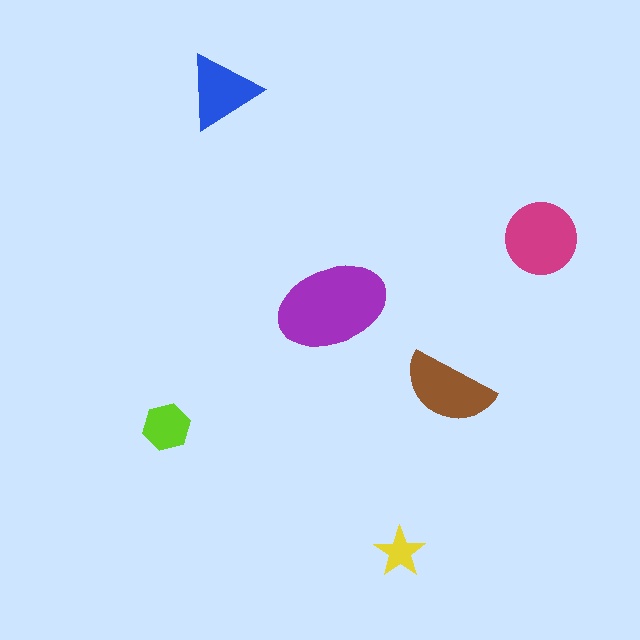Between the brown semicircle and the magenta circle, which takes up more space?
The magenta circle.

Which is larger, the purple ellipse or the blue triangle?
The purple ellipse.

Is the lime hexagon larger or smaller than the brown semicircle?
Smaller.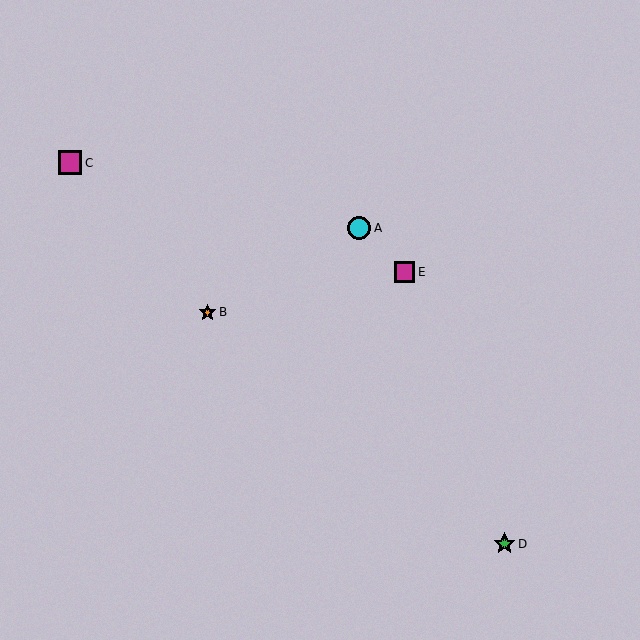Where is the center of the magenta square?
The center of the magenta square is at (405, 272).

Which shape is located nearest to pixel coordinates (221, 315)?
The orange star (labeled B) at (207, 312) is nearest to that location.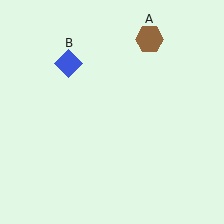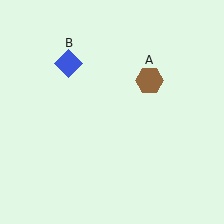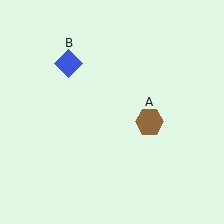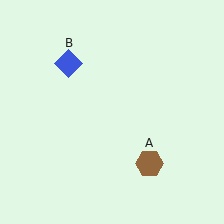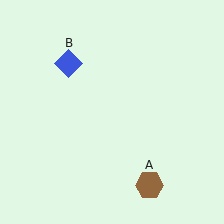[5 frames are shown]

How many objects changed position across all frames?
1 object changed position: brown hexagon (object A).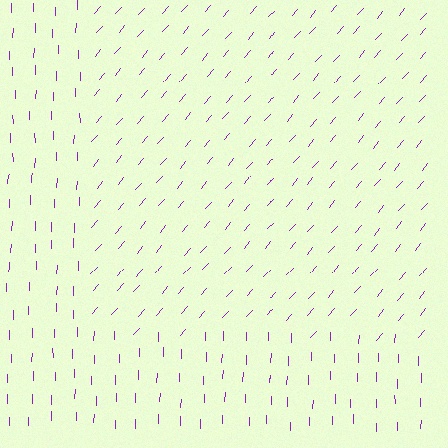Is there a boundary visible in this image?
Yes, there is a texture boundary formed by a change in line orientation.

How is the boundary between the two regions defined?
The boundary is defined purely by a change in line orientation (approximately 39 degrees difference). All lines are the same color and thickness.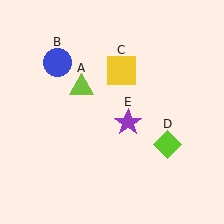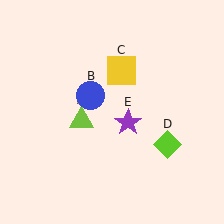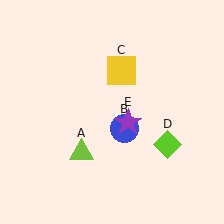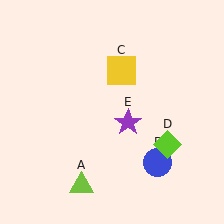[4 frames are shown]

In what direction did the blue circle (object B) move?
The blue circle (object B) moved down and to the right.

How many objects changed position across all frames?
2 objects changed position: lime triangle (object A), blue circle (object B).